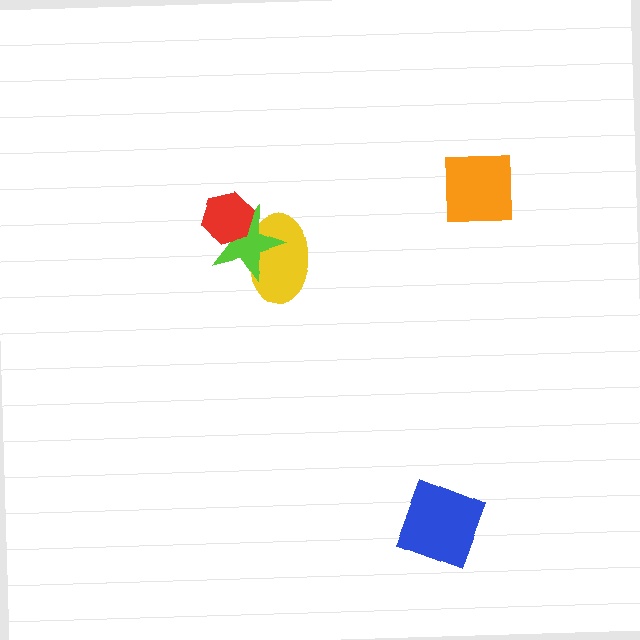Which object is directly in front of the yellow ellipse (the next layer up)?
The lime star is directly in front of the yellow ellipse.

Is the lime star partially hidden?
Yes, it is partially covered by another shape.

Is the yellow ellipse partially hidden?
Yes, it is partially covered by another shape.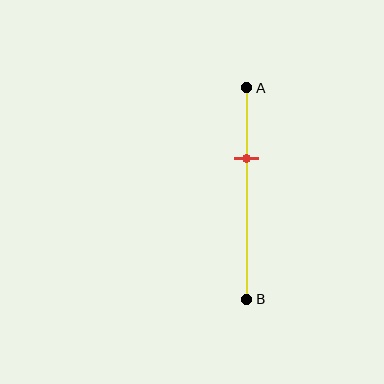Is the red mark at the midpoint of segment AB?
No, the mark is at about 35% from A, not at the 50% midpoint.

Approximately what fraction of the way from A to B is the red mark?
The red mark is approximately 35% of the way from A to B.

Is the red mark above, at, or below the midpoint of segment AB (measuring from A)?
The red mark is above the midpoint of segment AB.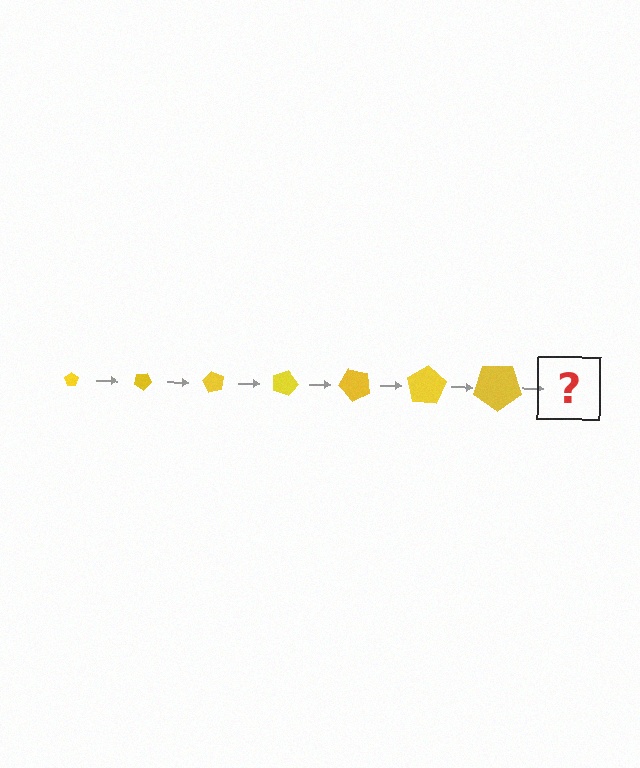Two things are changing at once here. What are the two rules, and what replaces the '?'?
The two rules are that the pentagon grows larger each step and it rotates 30 degrees each step. The '?' should be a pentagon, larger than the previous one and rotated 210 degrees from the start.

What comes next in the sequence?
The next element should be a pentagon, larger than the previous one and rotated 210 degrees from the start.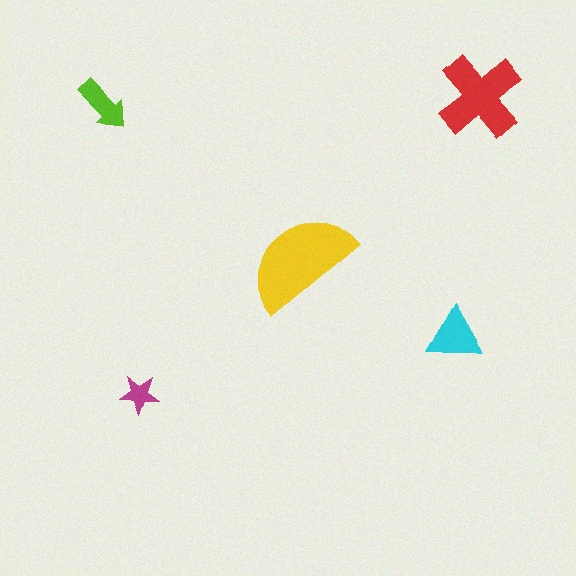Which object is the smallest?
The magenta star.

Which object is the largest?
The yellow semicircle.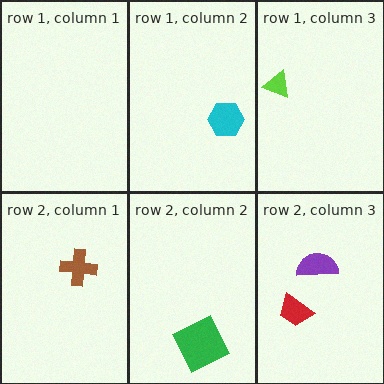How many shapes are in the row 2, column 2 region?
1.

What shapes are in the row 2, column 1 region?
The brown cross.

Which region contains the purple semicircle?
The row 2, column 3 region.